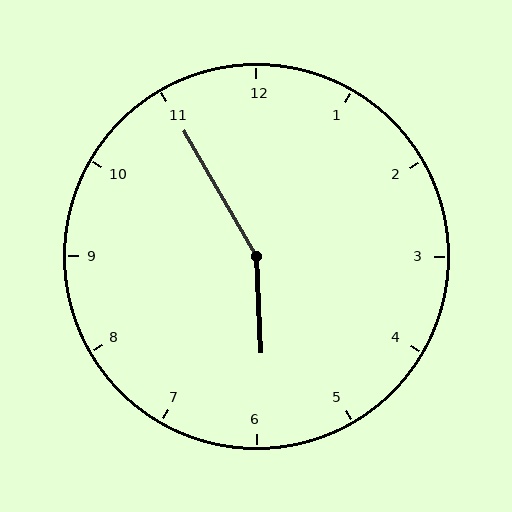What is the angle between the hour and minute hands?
Approximately 152 degrees.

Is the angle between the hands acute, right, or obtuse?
It is obtuse.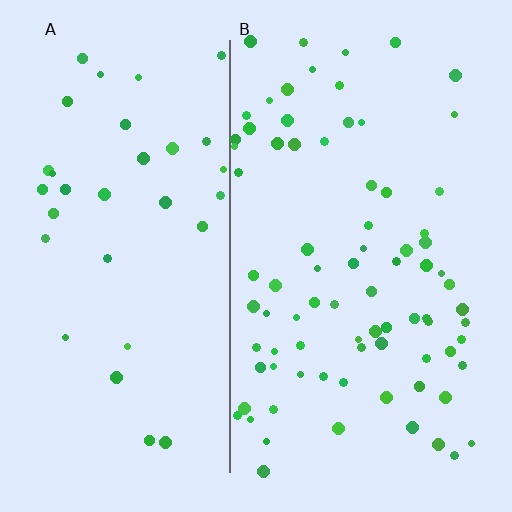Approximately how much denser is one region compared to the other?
Approximately 2.4× — region B over region A.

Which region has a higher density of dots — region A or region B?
B (the right).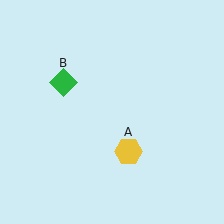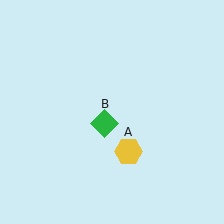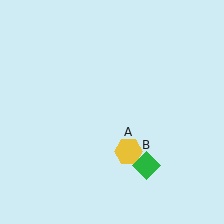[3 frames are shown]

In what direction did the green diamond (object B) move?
The green diamond (object B) moved down and to the right.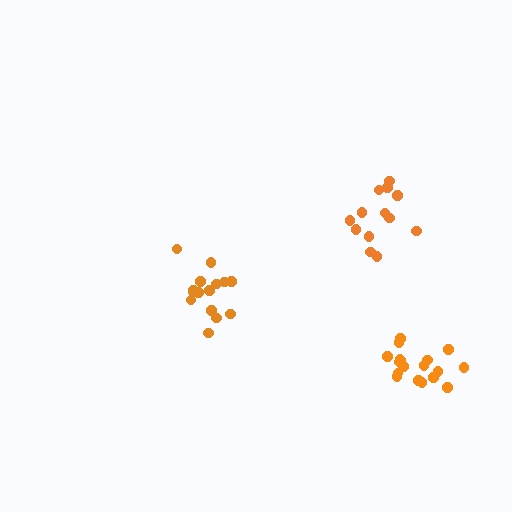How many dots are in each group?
Group 1: 15 dots, Group 2: 18 dots, Group 3: 13 dots (46 total).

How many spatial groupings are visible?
There are 3 spatial groupings.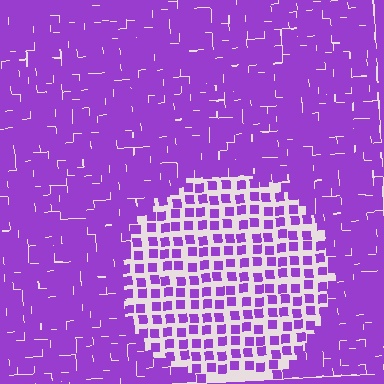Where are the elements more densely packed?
The elements are more densely packed outside the circle boundary.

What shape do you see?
I see a circle.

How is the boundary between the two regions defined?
The boundary is defined by a change in element density (approximately 2.3x ratio). All elements are the same color, size, and shape.